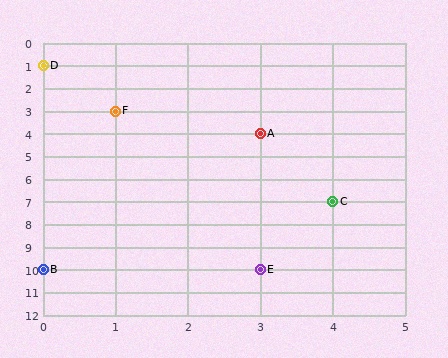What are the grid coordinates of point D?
Point D is at grid coordinates (0, 1).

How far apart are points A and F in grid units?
Points A and F are 2 columns and 1 row apart (about 2.2 grid units diagonally).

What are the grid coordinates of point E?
Point E is at grid coordinates (3, 10).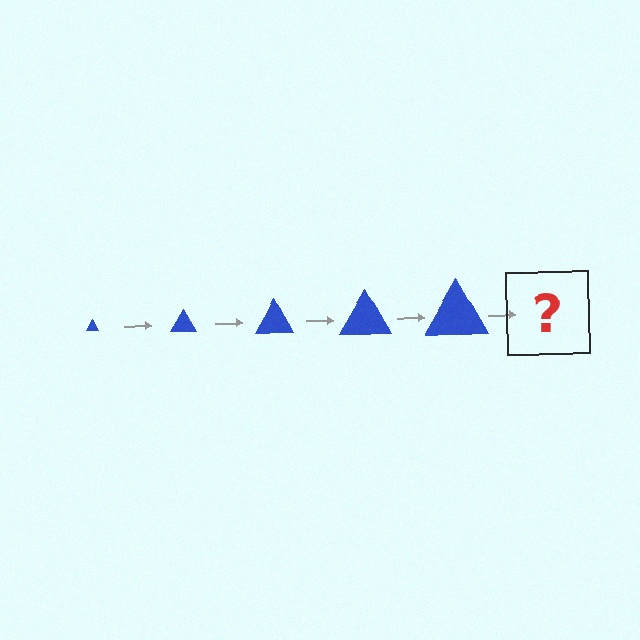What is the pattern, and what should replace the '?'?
The pattern is that the triangle gets progressively larger each step. The '?' should be a blue triangle, larger than the previous one.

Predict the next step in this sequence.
The next step is a blue triangle, larger than the previous one.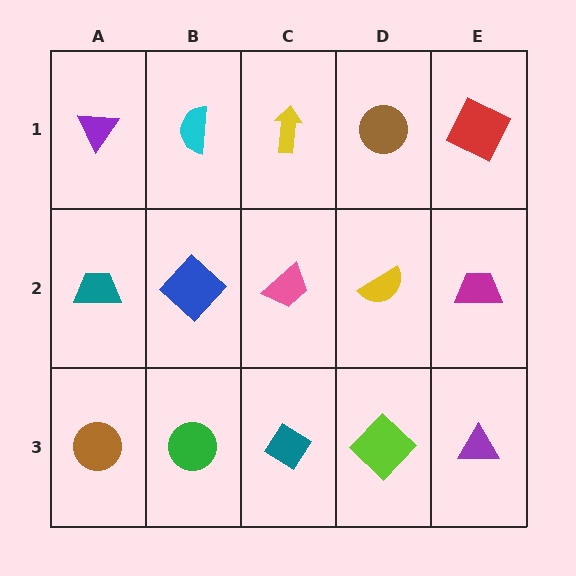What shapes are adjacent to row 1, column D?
A yellow semicircle (row 2, column D), a yellow arrow (row 1, column C), a red square (row 1, column E).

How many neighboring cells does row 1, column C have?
3.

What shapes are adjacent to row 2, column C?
A yellow arrow (row 1, column C), a teal diamond (row 3, column C), a blue diamond (row 2, column B), a yellow semicircle (row 2, column D).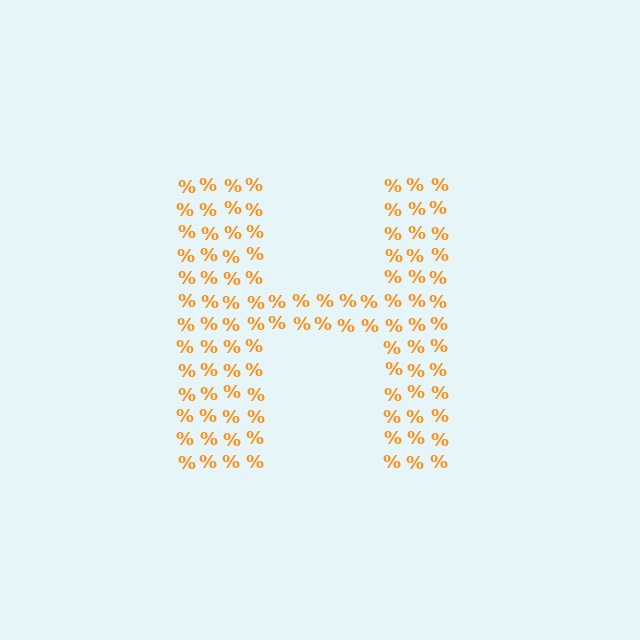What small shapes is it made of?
It is made of small percent signs.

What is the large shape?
The large shape is the letter H.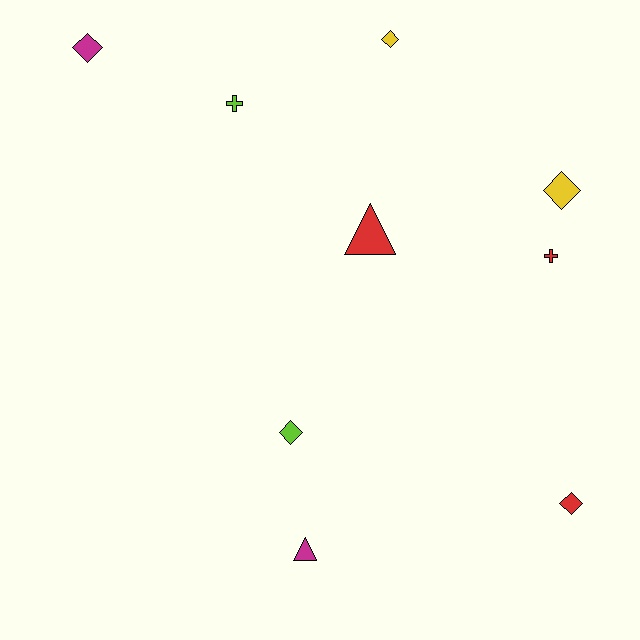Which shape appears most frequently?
Diamond, with 5 objects.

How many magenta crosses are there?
There are no magenta crosses.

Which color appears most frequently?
Red, with 3 objects.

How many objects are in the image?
There are 9 objects.